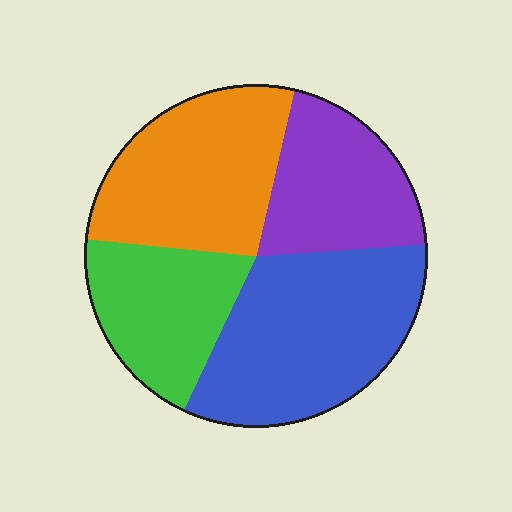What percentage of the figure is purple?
Purple covers 20% of the figure.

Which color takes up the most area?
Blue, at roughly 35%.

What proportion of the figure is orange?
Orange covers 27% of the figure.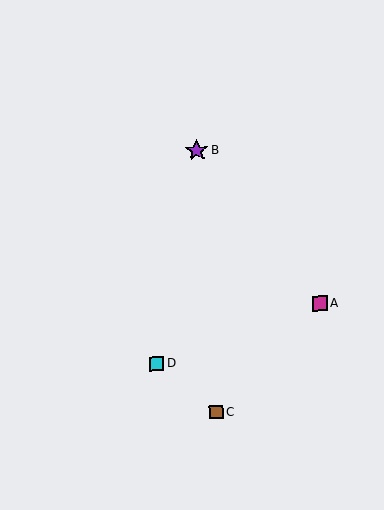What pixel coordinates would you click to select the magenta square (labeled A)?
Click at (319, 303) to select the magenta square A.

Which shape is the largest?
The purple star (labeled B) is the largest.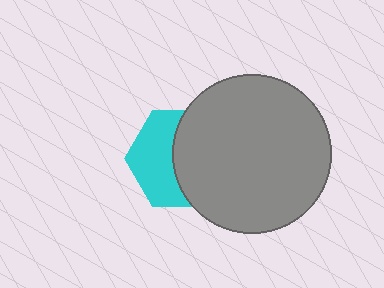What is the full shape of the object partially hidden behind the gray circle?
The partially hidden object is a cyan hexagon.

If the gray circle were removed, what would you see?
You would see the complete cyan hexagon.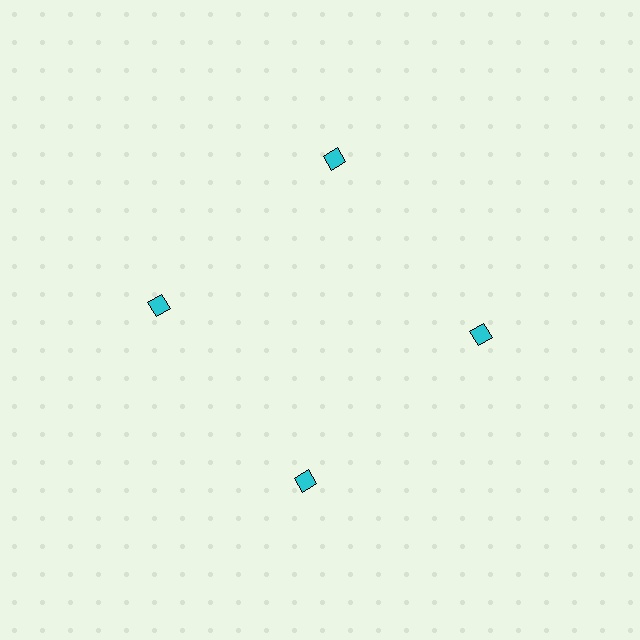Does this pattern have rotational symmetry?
Yes, this pattern has 4-fold rotational symmetry. It looks the same after rotating 90 degrees around the center.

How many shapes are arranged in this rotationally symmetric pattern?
There are 4 shapes, arranged in 4 groups of 1.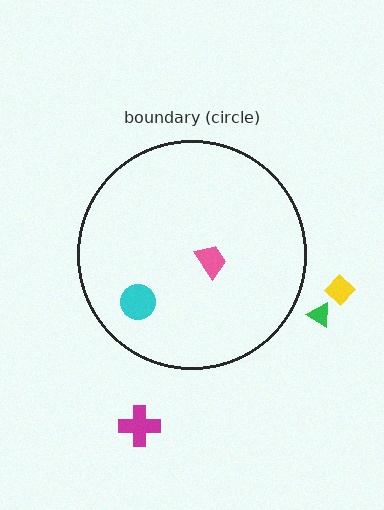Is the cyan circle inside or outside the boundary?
Inside.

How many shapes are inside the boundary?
2 inside, 3 outside.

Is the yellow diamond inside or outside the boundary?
Outside.